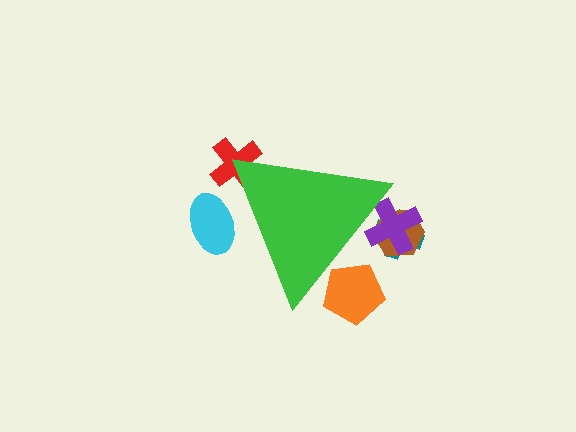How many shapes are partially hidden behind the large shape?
6 shapes are partially hidden.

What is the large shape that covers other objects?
A green triangle.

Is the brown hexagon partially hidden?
Yes, the brown hexagon is partially hidden behind the green triangle.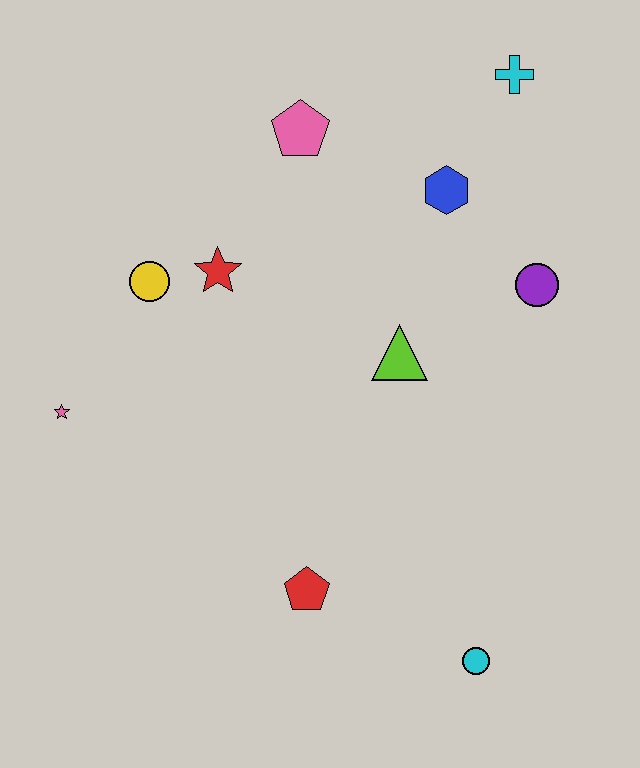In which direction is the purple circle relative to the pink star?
The purple circle is to the right of the pink star.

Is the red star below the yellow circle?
No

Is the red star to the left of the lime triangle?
Yes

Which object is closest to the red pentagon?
The cyan circle is closest to the red pentagon.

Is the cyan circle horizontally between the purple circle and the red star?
Yes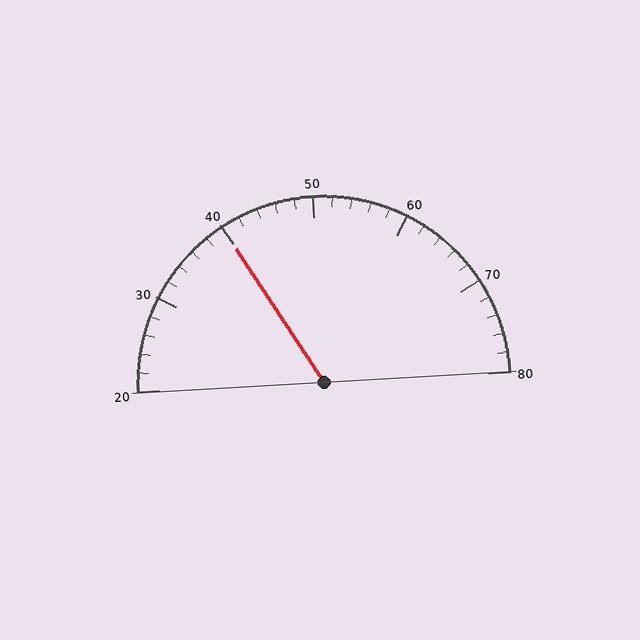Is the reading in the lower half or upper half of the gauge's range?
The reading is in the lower half of the range (20 to 80).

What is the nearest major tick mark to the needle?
The nearest major tick mark is 40.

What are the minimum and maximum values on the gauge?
The gauge ranges from 20 to 80.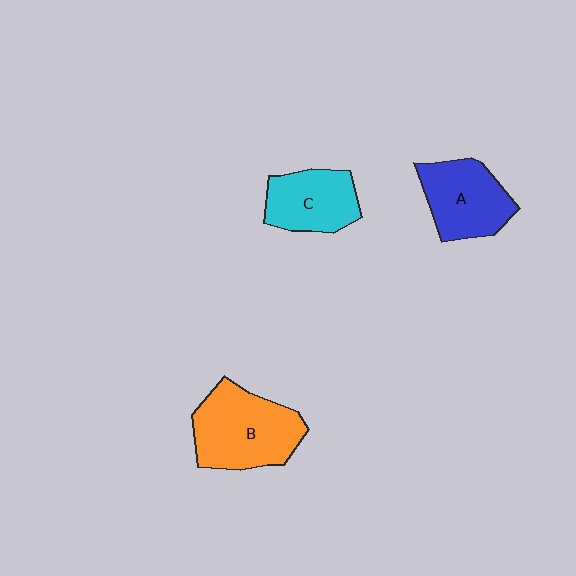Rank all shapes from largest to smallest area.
From largest to smallest: B (orange), A (blue), C (cyan).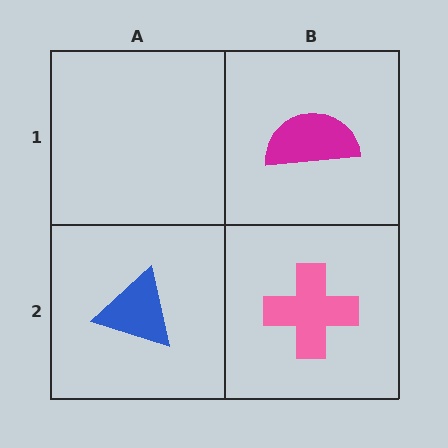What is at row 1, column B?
A magenta semicircle.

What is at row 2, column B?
A pink cross.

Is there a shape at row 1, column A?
No, that cell is empty.